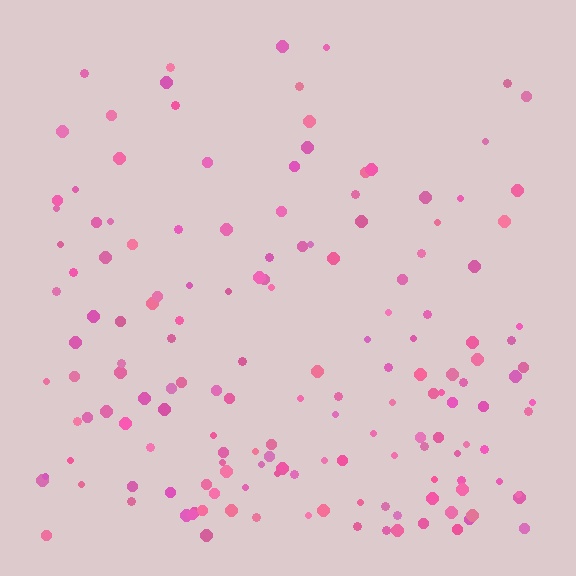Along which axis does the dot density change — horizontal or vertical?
Vertical.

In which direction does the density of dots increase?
From top to bottom, with the bottom side densest.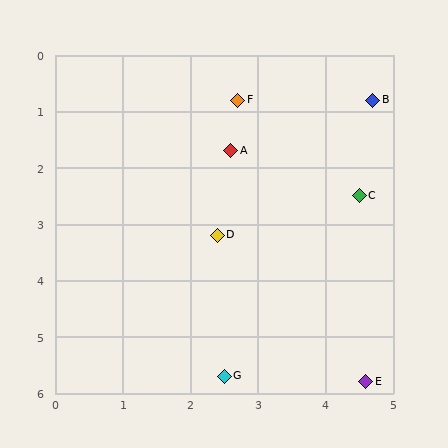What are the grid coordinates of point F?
Point F is at approximately (2.7, 0.8).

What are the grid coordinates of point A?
Point A is at approximately (2.6, 1.7).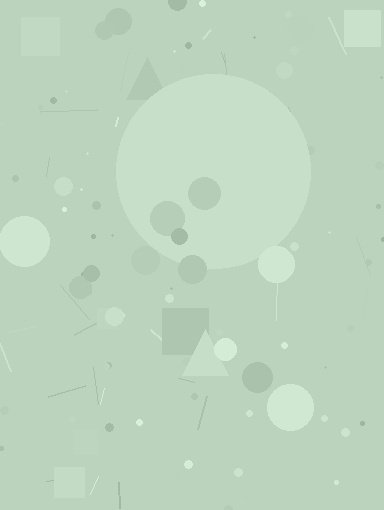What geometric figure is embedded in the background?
A circle is embedded in the background.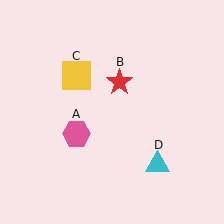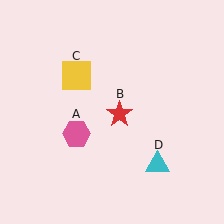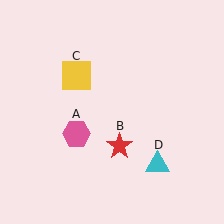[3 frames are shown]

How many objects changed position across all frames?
1 object changed position: red star (object B).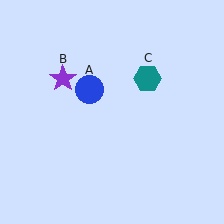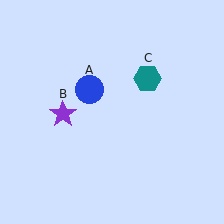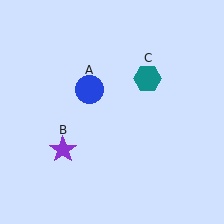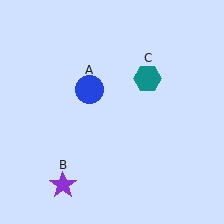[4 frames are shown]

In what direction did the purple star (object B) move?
The purple star (object B) moved down.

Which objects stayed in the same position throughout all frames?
Blue circle (object A) and teal hexagon (object C) remained stationary.